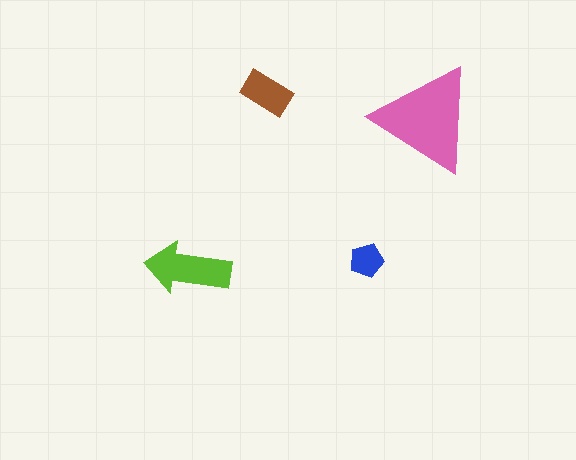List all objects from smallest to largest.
The blue pentagon, the brown rectangle, the lime arrow, the pink triangle.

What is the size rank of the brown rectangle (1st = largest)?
3rd.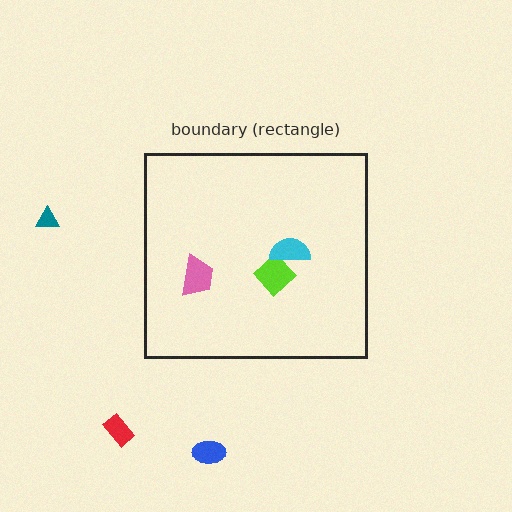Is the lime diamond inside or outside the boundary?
Inside.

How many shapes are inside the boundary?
3 inside, 3 outside.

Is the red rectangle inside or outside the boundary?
Outside.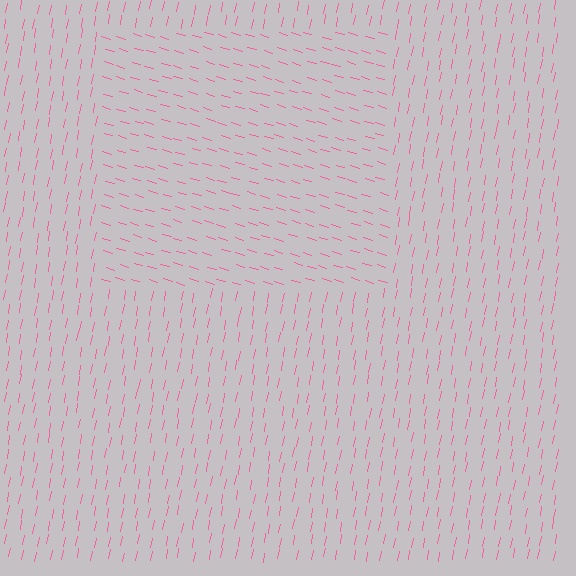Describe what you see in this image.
The image is filled with small pink line segments. A rectangle region in the image has lines oriented differently from the surrounding lines, creating a visible texture boundary.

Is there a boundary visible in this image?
Yes, there is a texture boundary formed by a change in line orientation.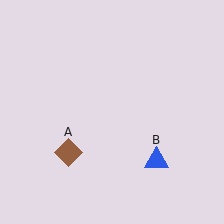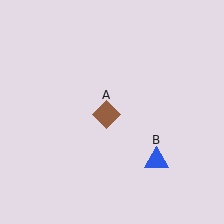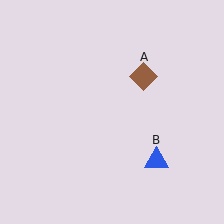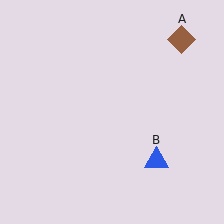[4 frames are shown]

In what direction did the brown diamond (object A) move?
The brown diamond (object A) moved up and to the right.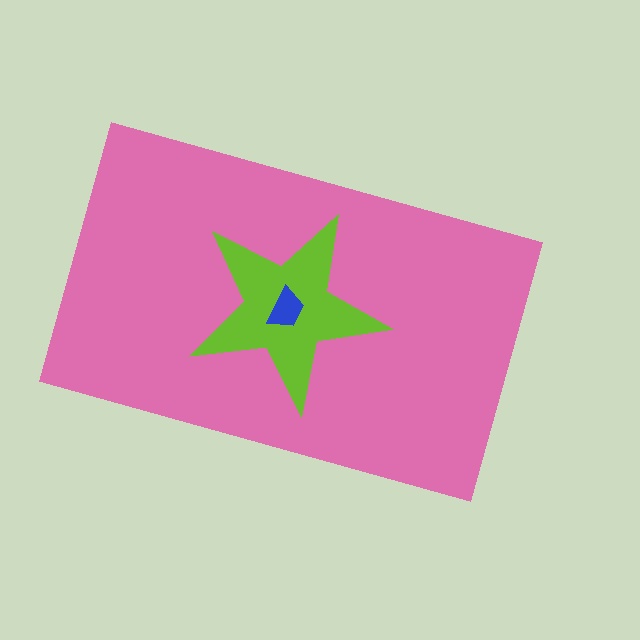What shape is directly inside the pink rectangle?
The lime star.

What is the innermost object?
The blue trapezoid.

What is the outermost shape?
The pink rectangle.